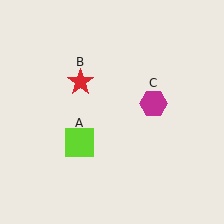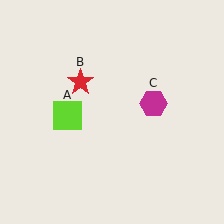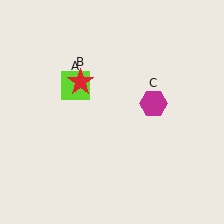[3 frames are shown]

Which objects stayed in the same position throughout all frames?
Red star (object B) and magenta hexagon (object C) remained stationary.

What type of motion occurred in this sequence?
The lime square (object A) rotated clockwise around the center of the scene.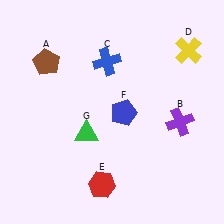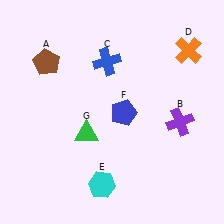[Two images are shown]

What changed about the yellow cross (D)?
In Image 1, D is yellow. In Image 2, it changed to orange.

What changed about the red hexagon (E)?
In Image 1, E is red. In Image 2, it changed to cyan.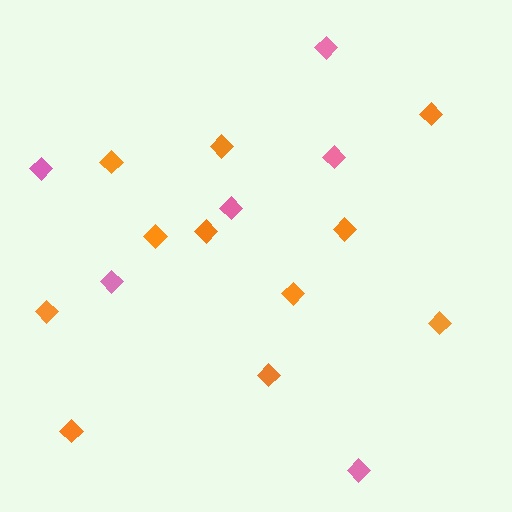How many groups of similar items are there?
There are 2 groups: one group of orange diamonds (11) and one group of pink diamonds (6).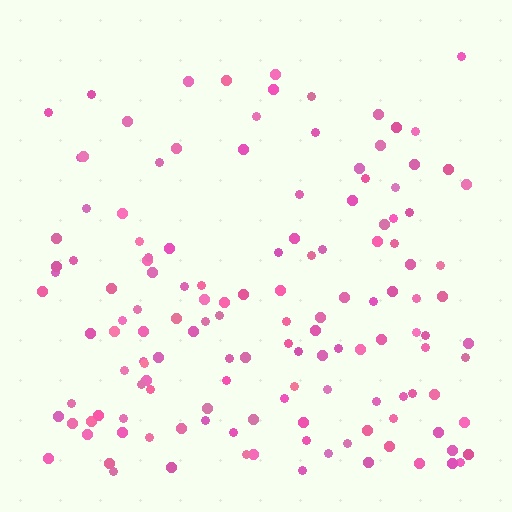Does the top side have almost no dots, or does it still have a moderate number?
Still a moderate number, just noticeably fewer than the bottom.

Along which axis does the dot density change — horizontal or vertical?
Vertical.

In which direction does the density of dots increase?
From top to bottom, with the bottom side densest.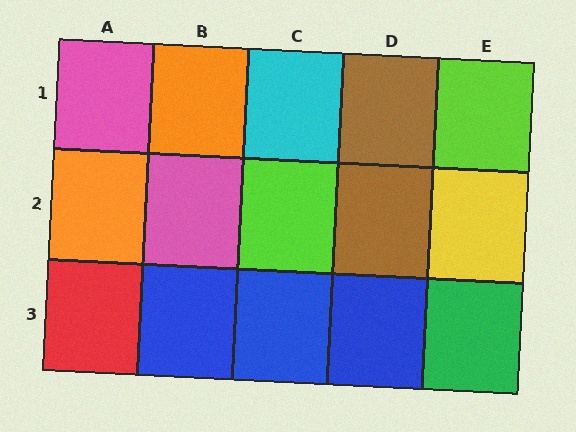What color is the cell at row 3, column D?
Blue.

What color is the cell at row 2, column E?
Yellow.